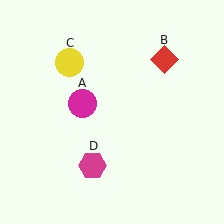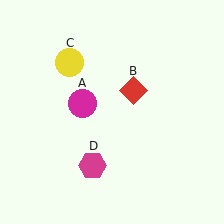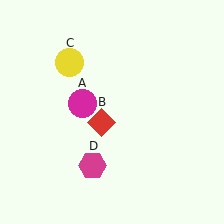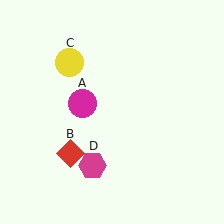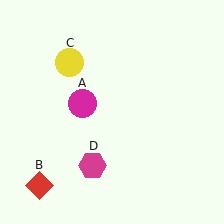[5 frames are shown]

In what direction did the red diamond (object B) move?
The red diamond (object B) moved down and to the left.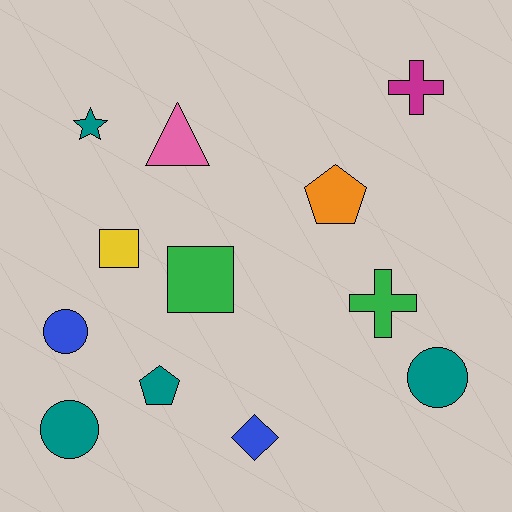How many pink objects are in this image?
There is 1 pink object.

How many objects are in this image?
There are 12 objects.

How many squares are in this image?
There are 2 squares.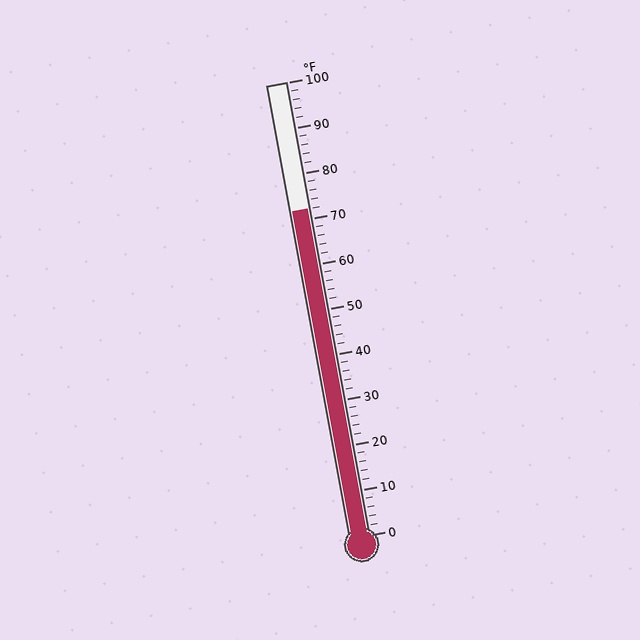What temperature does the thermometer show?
The thermometer shows approximately 72°F.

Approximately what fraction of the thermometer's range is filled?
The thermometer is filled to approximately 70% of its range.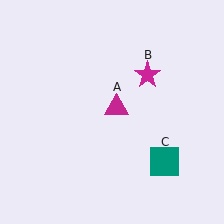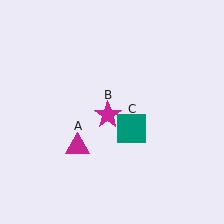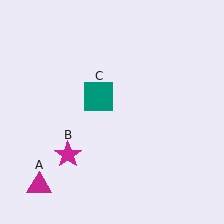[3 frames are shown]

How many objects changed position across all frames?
3 objects changed position: magenta triangle (object A), magenta star (object B), teal square (object C).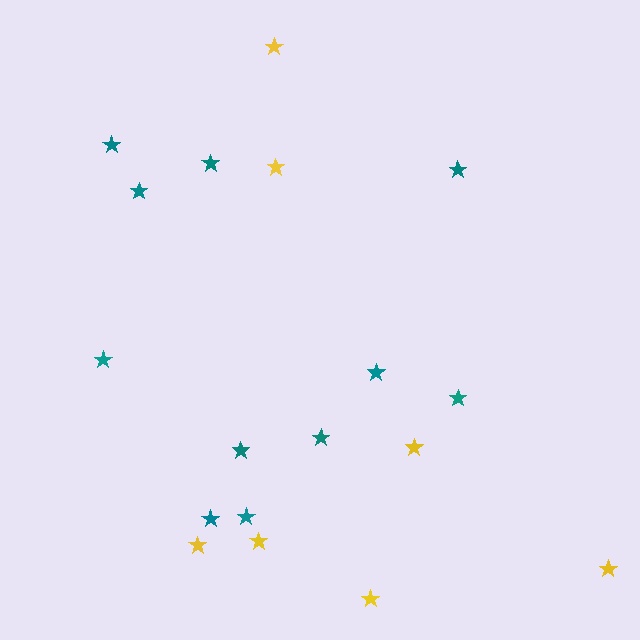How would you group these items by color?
There are 2 groups: one group of yellow stars (7) and one group of teal stars (11).